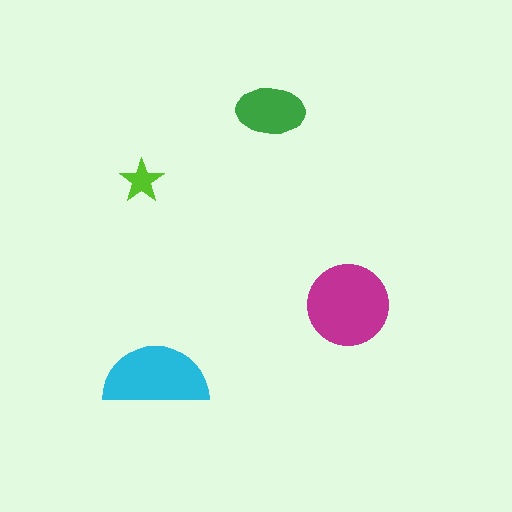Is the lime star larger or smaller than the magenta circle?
Smaller.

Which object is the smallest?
The lime star.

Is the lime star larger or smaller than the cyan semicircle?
Smaller.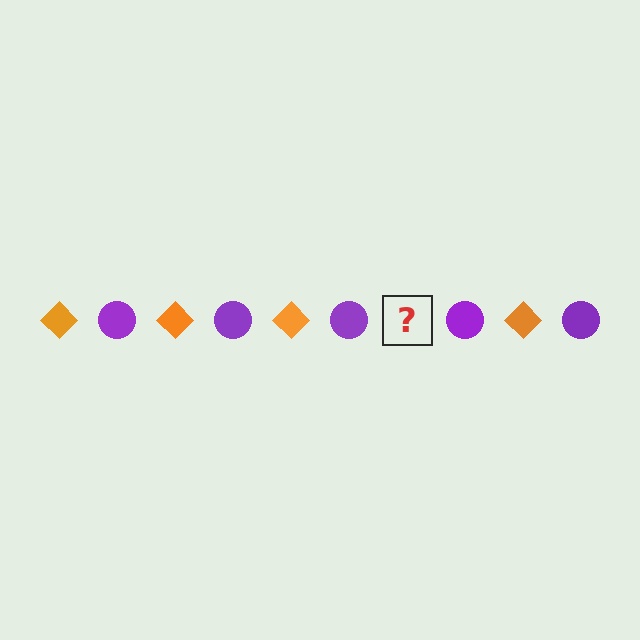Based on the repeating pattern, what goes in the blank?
The blank should be an orange diamond.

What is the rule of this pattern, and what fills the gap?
The rule is that the pattern alternates between orange diamond and purple circle. The gap should be filled with an orange diamond.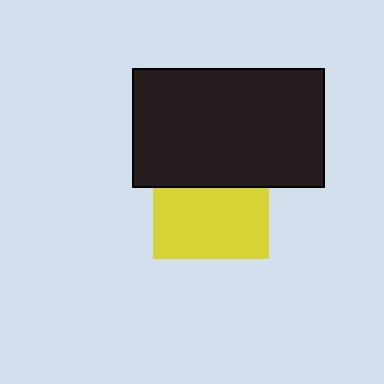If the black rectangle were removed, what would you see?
You would see the complete yellow square.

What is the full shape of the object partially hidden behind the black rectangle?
The partially hidden object is a yellow square.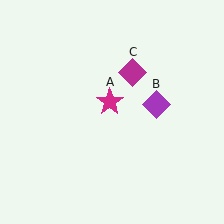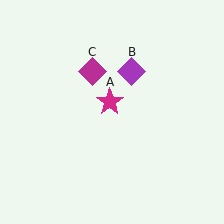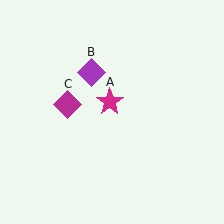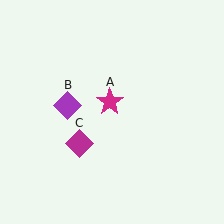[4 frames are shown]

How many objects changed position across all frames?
2 objects changed position: purple diamond (object B), magenta diamond (object C).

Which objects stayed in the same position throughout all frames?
Magenta star (object A) remained stationary.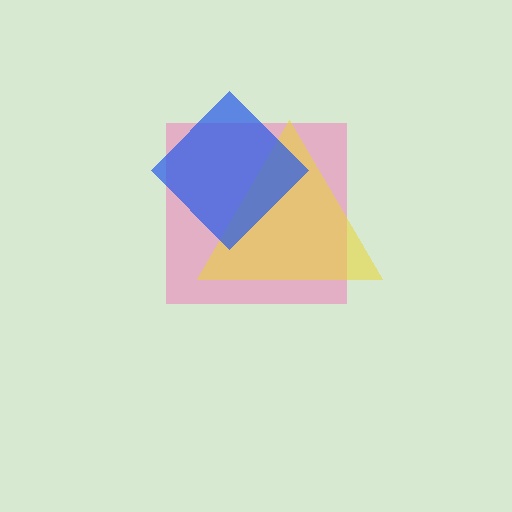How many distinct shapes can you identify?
There are 3 distinct shapes: a pink square, a yellow triangle, a blue diamond.